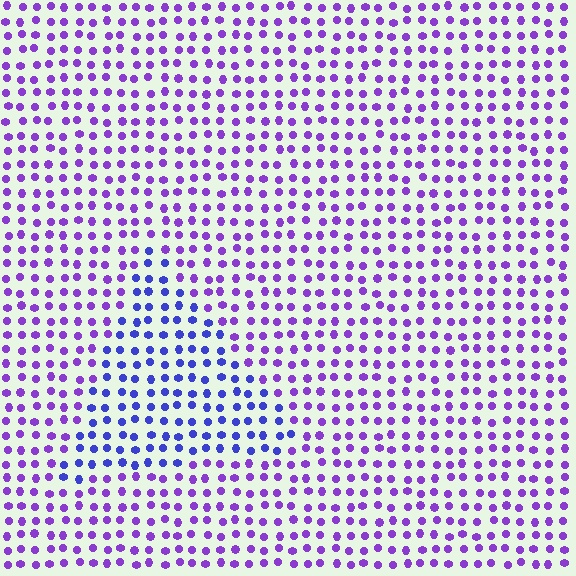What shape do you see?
I see a triangle.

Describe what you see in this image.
The image is filled with small purple elements in a uniform arrangement. A triangle-shaped region is visible where the elements are tinted to a slightly different hue, forming a subtle color boundary.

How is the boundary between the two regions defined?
The boundary is defined purely by a slight shift in hue (about 34 degrees). Spacing, size, and orientation are identical on both sides.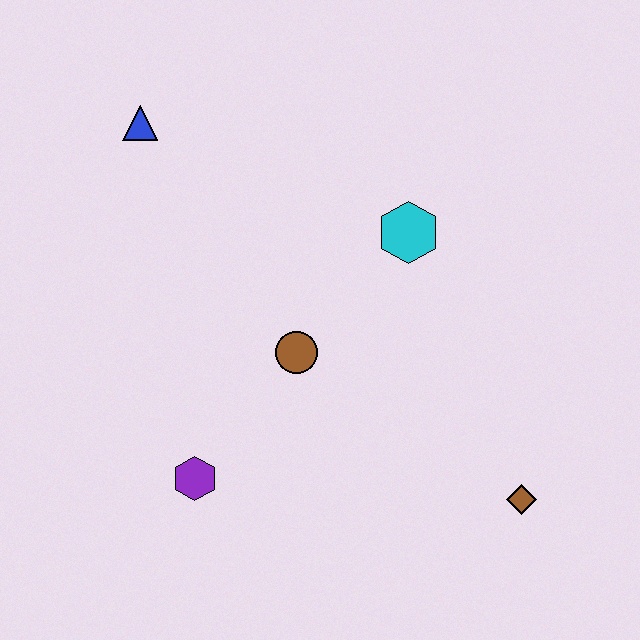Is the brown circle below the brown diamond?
No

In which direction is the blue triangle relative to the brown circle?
The blue triangle is above the brown circle.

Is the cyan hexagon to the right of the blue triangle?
Yes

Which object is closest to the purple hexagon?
The brown circle is closest to the purple hexagon.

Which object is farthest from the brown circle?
The blue triangle is farthest from the brown circle.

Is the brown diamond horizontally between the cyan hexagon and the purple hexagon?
No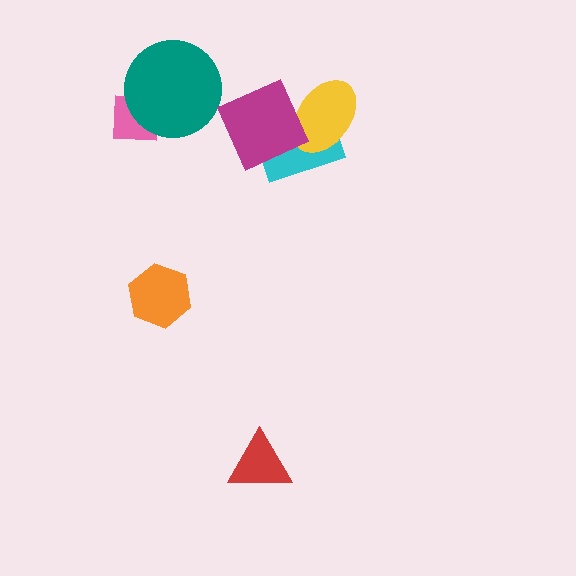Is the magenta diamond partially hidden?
No, no other shape covers it.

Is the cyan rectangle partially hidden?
Yes, it is partially covered by another shape.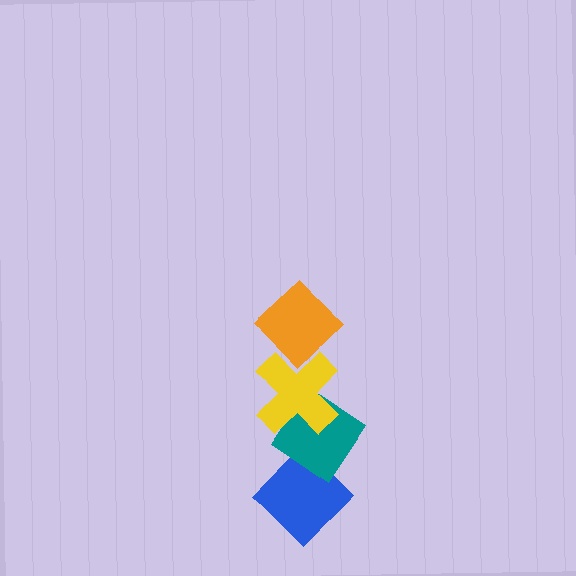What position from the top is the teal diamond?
The teal diamond is 3rd from the top.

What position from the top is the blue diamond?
The blue diamond is 4th from the top.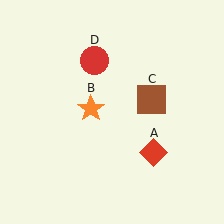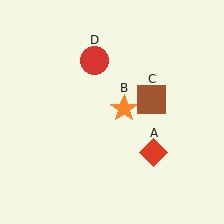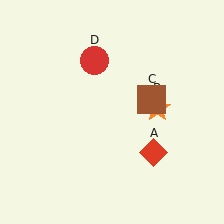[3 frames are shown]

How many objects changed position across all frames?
1 object changed position: orange star (object B).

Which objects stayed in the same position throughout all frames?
Red diamond (object A) and brown square (object C) and red circle (object D) remained stationary.